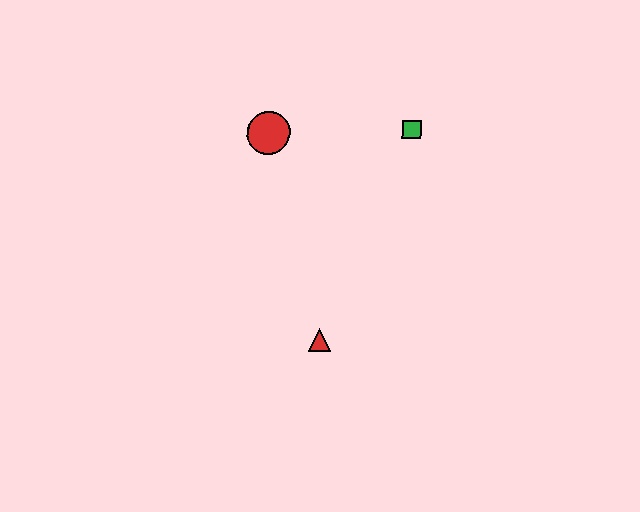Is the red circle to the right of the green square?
No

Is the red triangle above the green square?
No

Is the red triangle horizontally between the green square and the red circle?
Yes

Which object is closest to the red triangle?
The red circle is closest to the red triangle.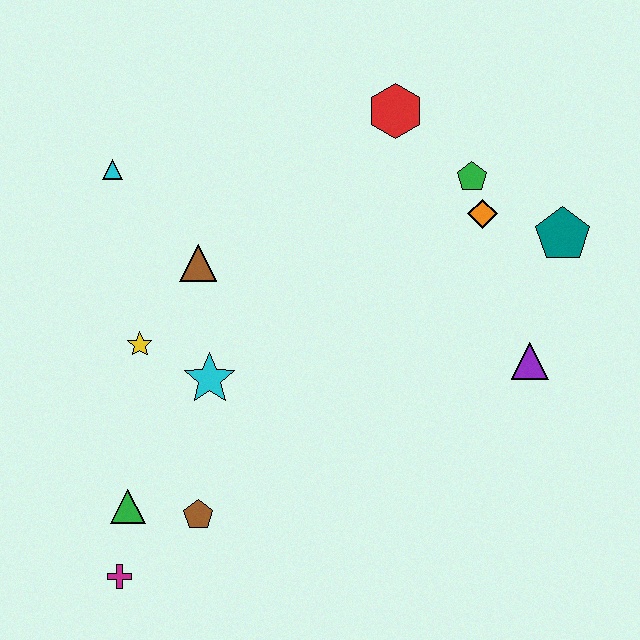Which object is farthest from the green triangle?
The teal pentagon is farthest from the green triangle.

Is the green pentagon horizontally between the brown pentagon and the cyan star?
No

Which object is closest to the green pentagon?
The orange diamond is closest to the green pentagon.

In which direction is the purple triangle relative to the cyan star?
The purple triangle is to the right of the cyan star.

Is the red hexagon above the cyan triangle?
Yes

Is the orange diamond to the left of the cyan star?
No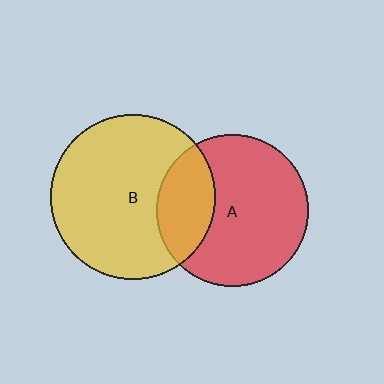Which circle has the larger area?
Circle B (yellow).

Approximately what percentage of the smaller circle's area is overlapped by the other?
Approximately 30%.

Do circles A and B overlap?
Yes.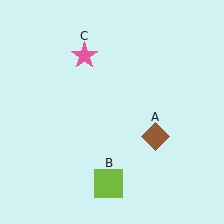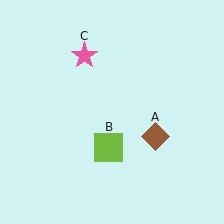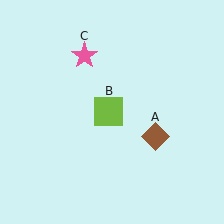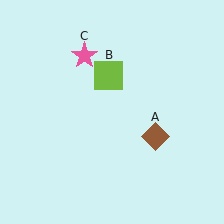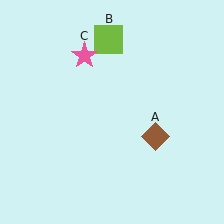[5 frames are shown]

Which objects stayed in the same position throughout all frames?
Brown diamond (object A) and pink star (object C) remained stationary.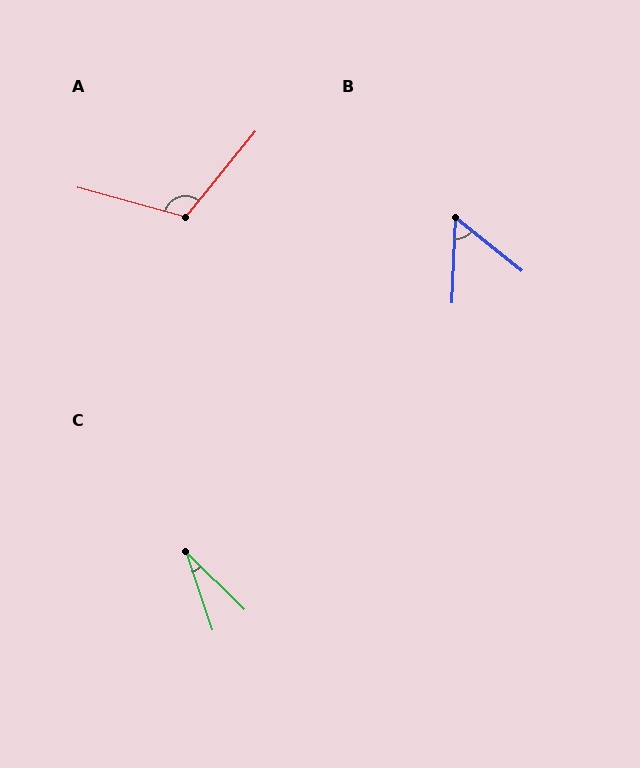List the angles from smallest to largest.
C (27°), B (54°), A (114°).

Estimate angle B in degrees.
Approximately 54 degrees.